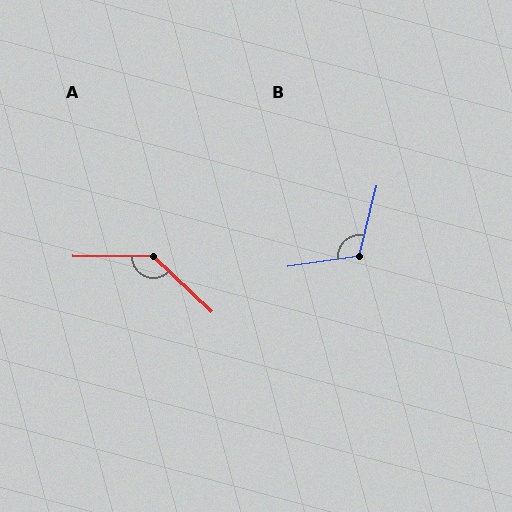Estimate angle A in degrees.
Approximately 137 degrees.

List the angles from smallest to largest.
B (113°), A (137°).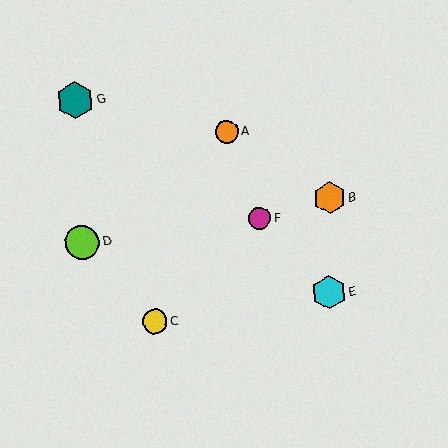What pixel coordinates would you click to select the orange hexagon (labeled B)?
Click at (330, 198) to select the orange hexagon B.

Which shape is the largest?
The teal hexagon (labeled G) is the largest.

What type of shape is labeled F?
Shape F is a magenta circle.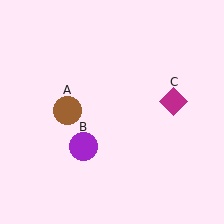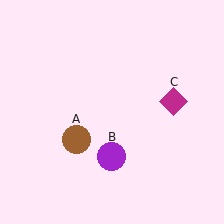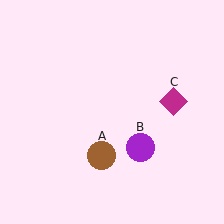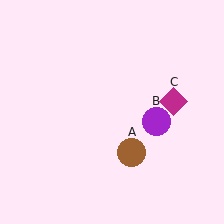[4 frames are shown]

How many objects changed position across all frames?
2 objects changed position: brown circle (object A), purple circle (object B).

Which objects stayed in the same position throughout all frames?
Magenta diamond (object C) remained stationary.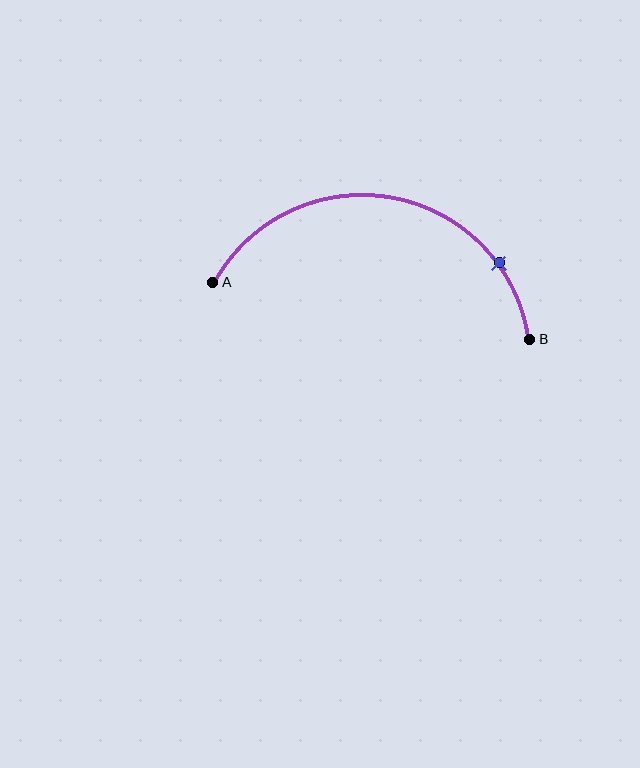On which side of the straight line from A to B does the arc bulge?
The arc bulges above the straight line connecting A and B.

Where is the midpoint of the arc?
The arc midpoint is the point on the curve farthest from the straight line joining A and B. It sits above that line.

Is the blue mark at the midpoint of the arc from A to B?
No. The blue mark lies on the arc but is closer to endpoint B. The arc midpoint would be at the point on the curve equidistant along the arc from both A and B.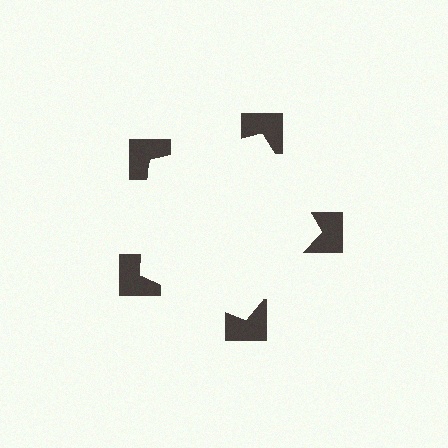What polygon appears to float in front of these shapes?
An illusory pentagon — its edges are inferred from the aligned wedge cuts in the notched squares, not physically drawn.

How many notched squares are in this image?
There are 5 — one at each vertex of the illusory pentagon.